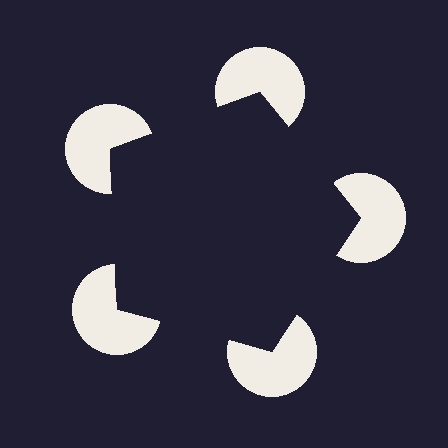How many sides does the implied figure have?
5 sides.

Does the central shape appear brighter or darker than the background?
It typically appears slightly darker than the background, even though no actual brightness change is drawn.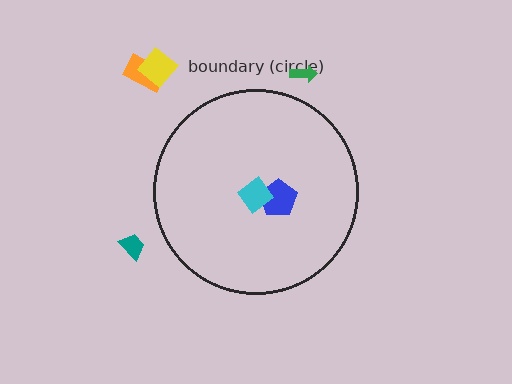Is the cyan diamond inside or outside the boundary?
Inside.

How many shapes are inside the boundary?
2 inside, 4 outside.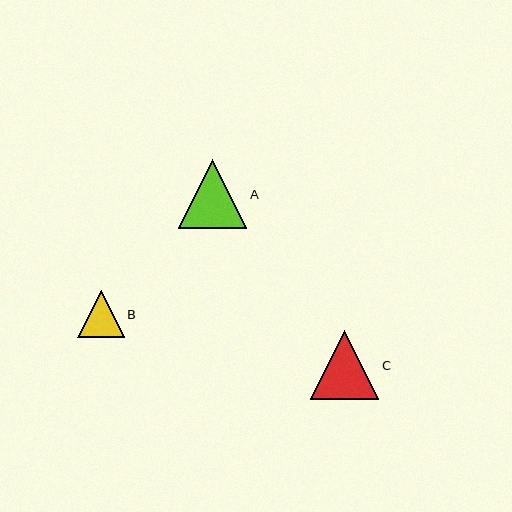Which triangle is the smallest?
Triangle B is the smallest with a size of approximately 47 pixels.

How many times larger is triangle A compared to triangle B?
Triangle A is approximately 1.5 times the size of triangle B.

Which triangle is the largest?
Triangle A is the largest with a size of approximately 69 pixels.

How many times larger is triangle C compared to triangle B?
Triangle C is approximately 1.5 times the size of triangle B.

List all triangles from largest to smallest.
From largest to smallest: A, C, B.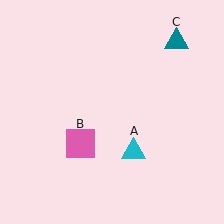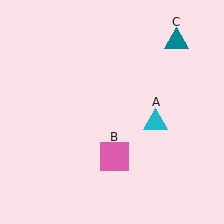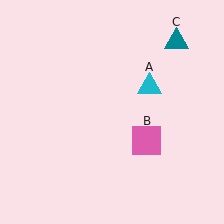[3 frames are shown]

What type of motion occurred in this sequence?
The cyan triangle (object A), pink square (object B) rotated counterclockwise around the center of the scene.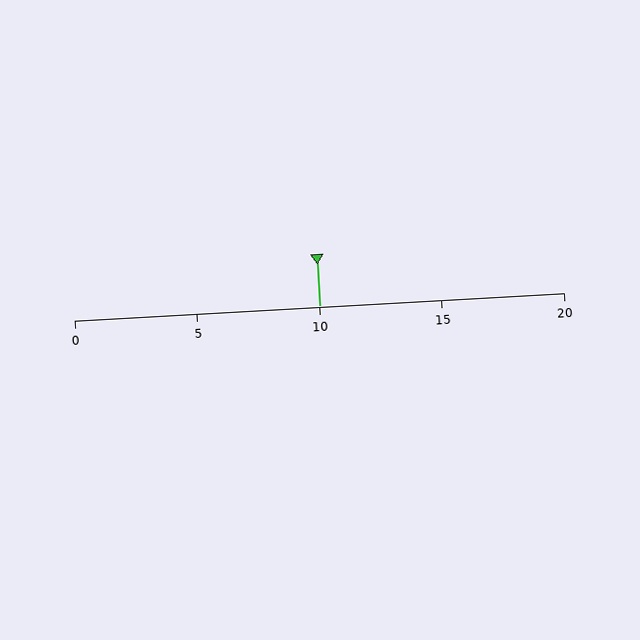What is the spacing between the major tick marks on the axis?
The major ticks are spaced 5 apart.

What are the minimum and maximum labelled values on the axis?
The axis runs from 0 to 20.